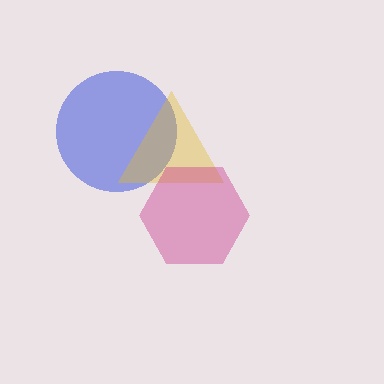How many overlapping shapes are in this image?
There are 3 overlapping shapes in the image.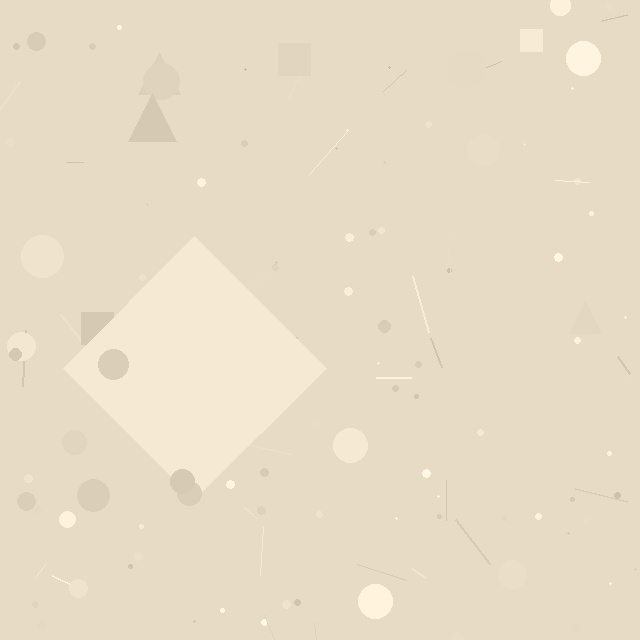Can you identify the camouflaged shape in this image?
The camouflaged shape is a diamond.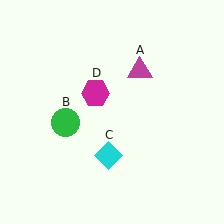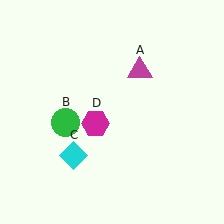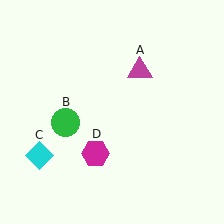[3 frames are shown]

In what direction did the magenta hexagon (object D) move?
The magenta hexagon (object D) moved down.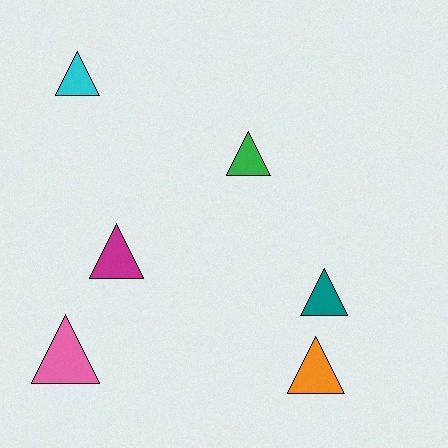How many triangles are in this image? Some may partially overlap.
There are 6 triangles.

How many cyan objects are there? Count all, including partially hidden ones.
There is 1 cyan object.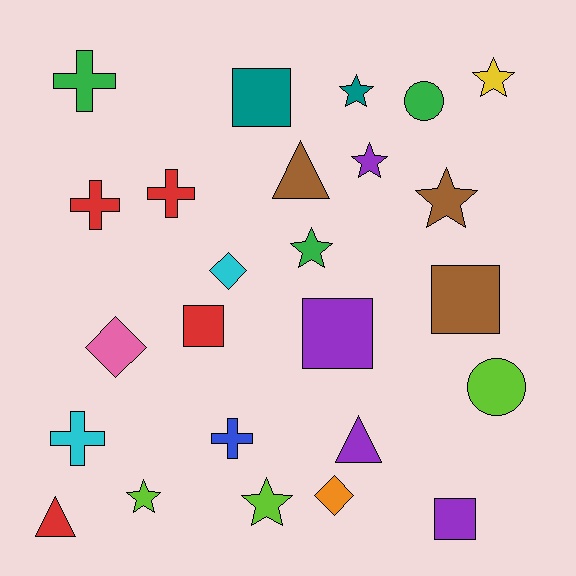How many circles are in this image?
There are 2 circles.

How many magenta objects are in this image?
There are no magenta objects.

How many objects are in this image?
There are 25 objects.